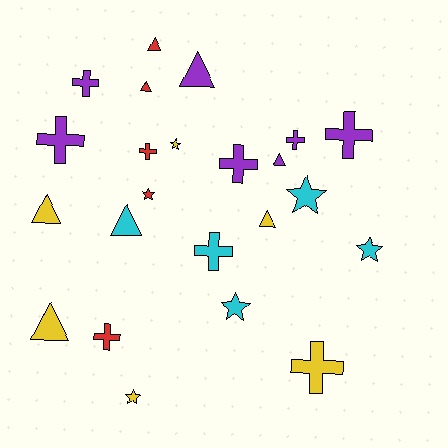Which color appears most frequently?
Purple, with 7 objects.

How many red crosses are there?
There are 2 red crosses.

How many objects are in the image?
There are 23 objects.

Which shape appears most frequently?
Cross, with 9 objects.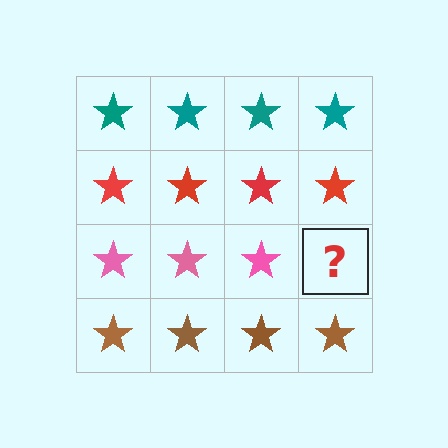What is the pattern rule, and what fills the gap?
The rule is that each row has a consistent color. The gap should be filled with a pink star.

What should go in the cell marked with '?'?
The missing cell should contain a pink star.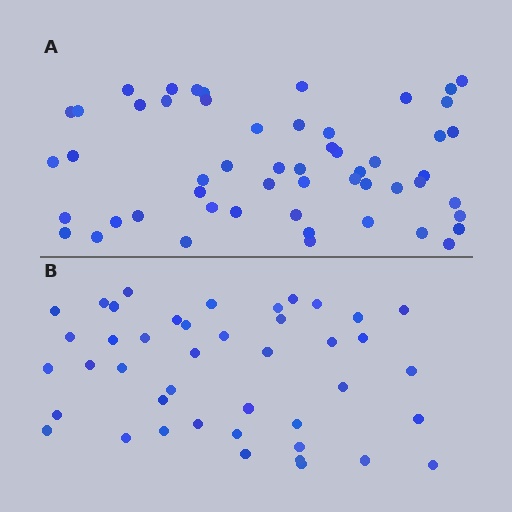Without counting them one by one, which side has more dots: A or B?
Region A (the top region) has more dots.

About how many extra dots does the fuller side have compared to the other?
Region A has roughly 12 or so more dots than region B.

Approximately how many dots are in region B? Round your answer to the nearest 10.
About 40 dots. (The exact count is 43, which rounds to 40.)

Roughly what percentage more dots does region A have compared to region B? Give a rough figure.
About 25% more.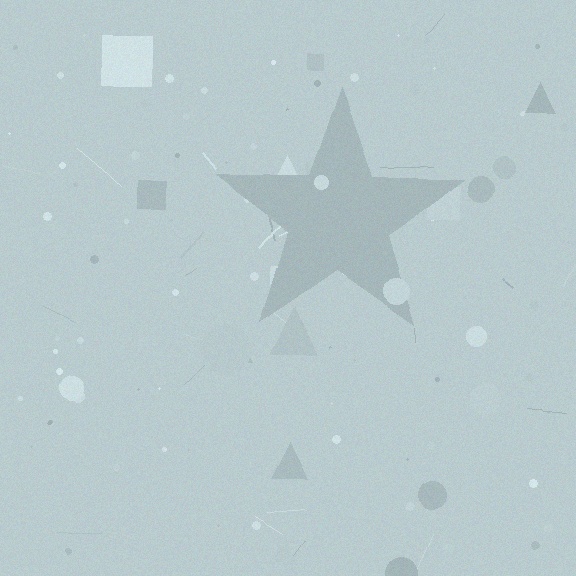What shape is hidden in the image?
A star is hidden in the image.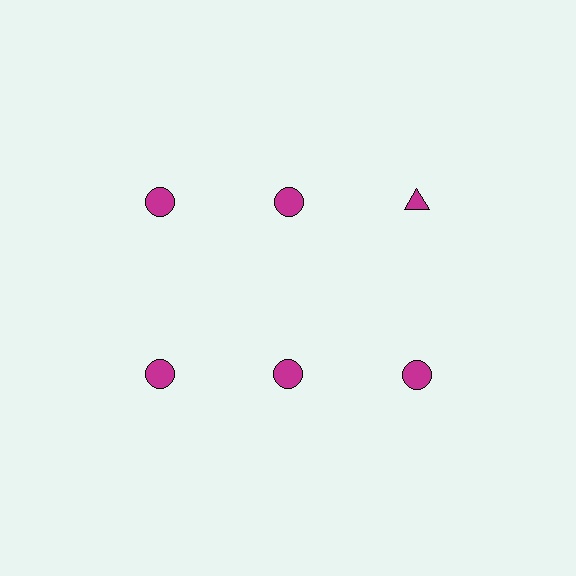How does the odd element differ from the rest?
It has a different shape: triangle instead of circle.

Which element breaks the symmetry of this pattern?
The magenta triangle in the top row, center column breaks the symmetry. All other shapes are magenta circles.